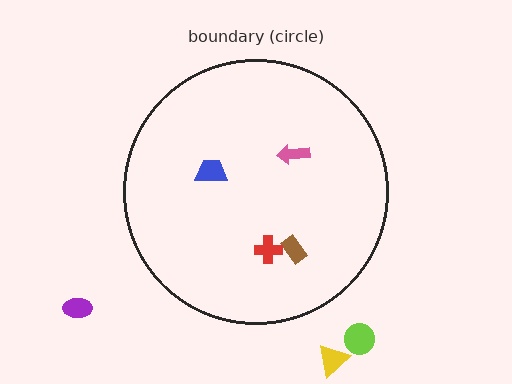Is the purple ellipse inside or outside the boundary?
Outside.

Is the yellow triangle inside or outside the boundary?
Outside.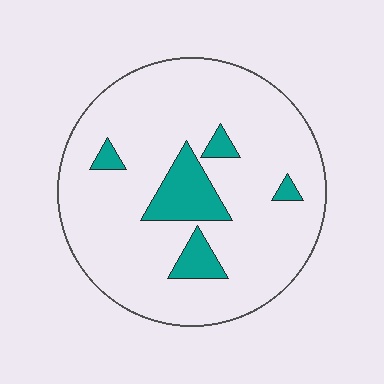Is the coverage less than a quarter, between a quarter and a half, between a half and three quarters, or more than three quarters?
Less than a quarter.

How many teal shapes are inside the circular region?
5.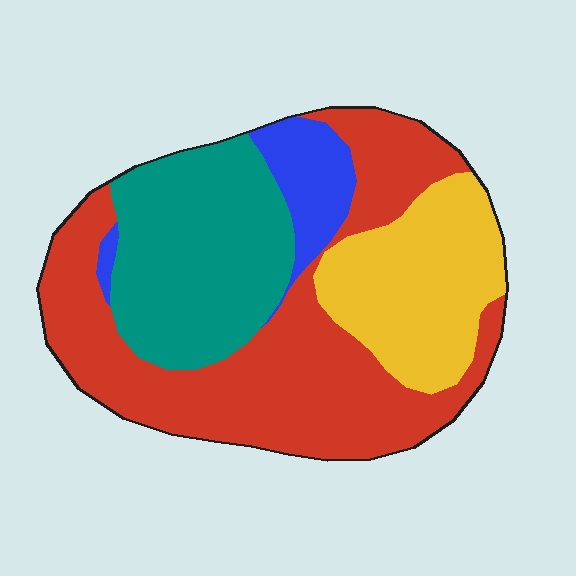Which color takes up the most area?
Red, at roughly 45%.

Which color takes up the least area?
Blue, at roughly 10%.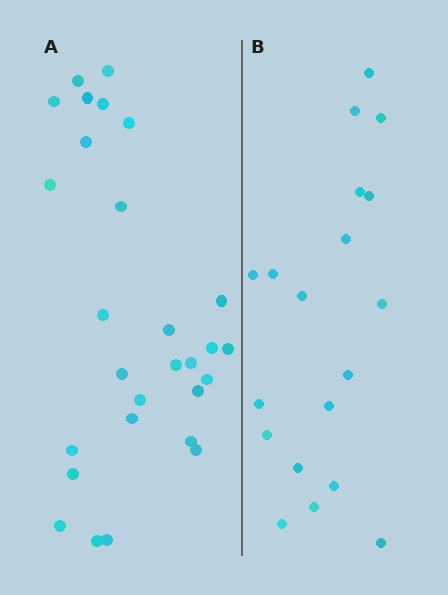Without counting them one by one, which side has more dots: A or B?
Region A (the left region) has more dots.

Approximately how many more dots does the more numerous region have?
Region A has roughly 8 or so more dots than region B.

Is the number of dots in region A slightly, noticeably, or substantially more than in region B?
Region A has substantially more. The ratio is roughly 1.5 to 1.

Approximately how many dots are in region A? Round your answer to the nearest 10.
About 30 dots. (The exact count is 28, which rounds to 30.)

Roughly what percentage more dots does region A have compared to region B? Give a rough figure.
About 45% more.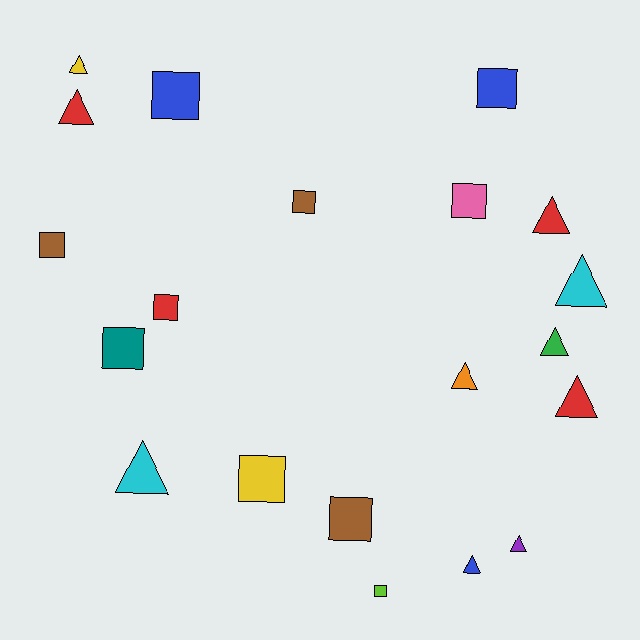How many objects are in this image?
There are 20 objects.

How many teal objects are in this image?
There is 1 teal object.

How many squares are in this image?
There are 10 squares.